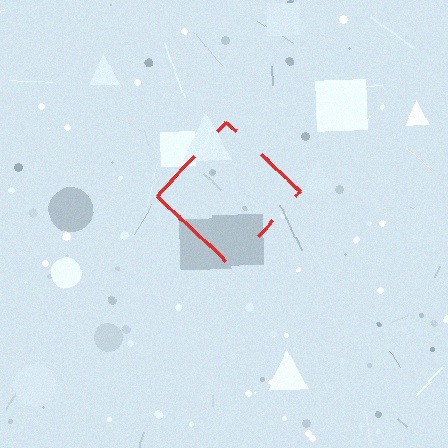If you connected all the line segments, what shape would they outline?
They would outline a diamond.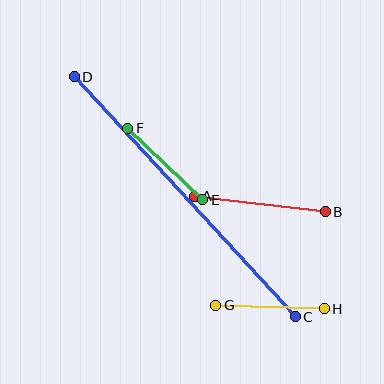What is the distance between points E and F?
The distance is approximately 104 pixels.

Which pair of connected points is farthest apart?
Points C and D are farthest apart.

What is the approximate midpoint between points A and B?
The midpoint is at approximately (260, 204) pixels.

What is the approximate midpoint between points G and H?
The midpoint is at approximately (270, 307) pixels.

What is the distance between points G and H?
The distance is approximately 109 pixels.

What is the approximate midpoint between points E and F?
The midpoint is at approximately (165, 164) pixels.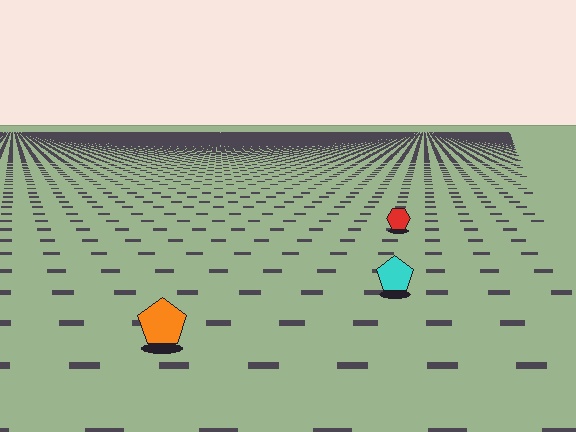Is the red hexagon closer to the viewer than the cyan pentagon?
No. The cyan pentagon is closer — you can tell from the texture gradient: the ground texture is coarser near it.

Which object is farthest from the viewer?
The red hexagon is farthest from the viewer. It appears smaller and the ground texture around it is denser.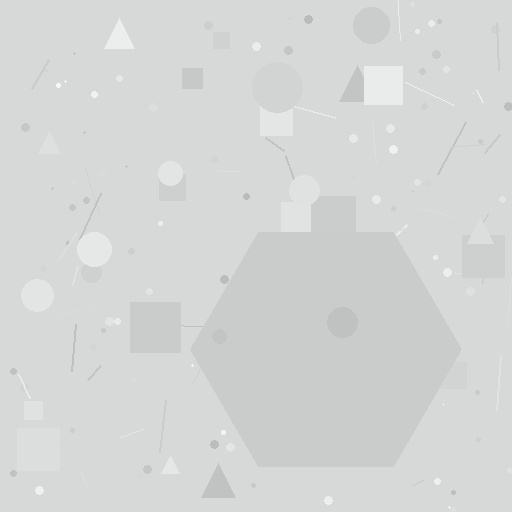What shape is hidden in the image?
A hexagon is hidden in the image.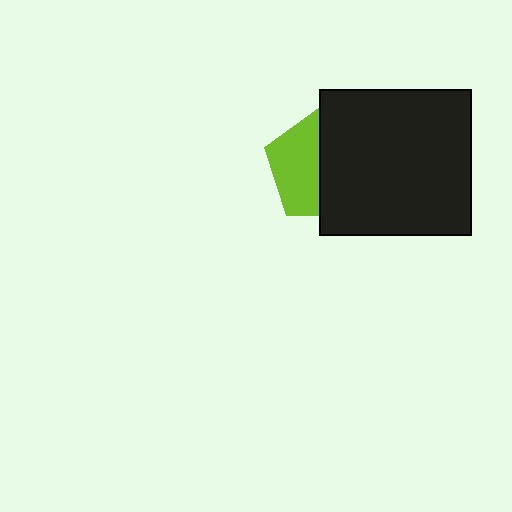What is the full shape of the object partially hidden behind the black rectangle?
The partially hidden object is a lime pentagon.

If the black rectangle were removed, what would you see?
You would see the complete lime pentagon.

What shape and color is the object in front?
The object in front is a black rectangle.